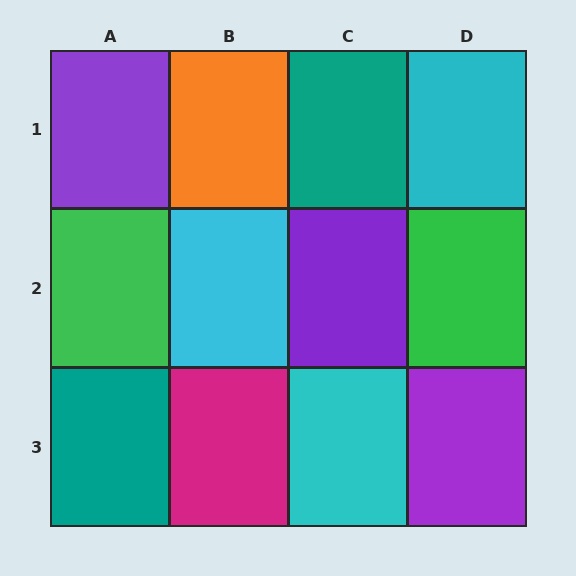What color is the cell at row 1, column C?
Teal.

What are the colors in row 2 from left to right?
Green, cyan, purple, green.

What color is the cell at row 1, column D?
Cyan.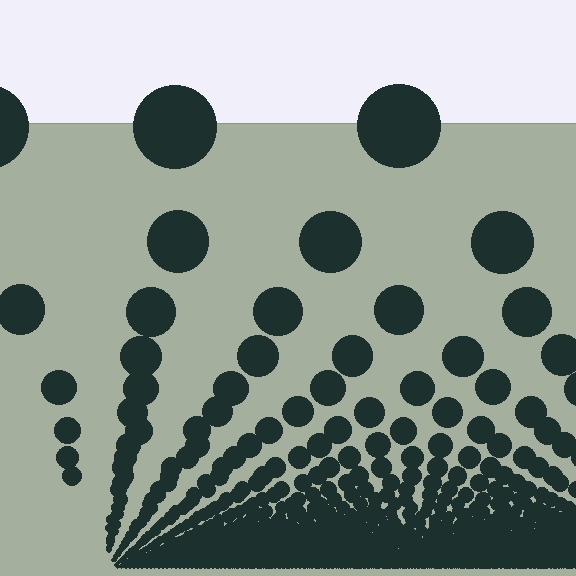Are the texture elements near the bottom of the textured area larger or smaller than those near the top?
Smaller. The gradient is inverted — elements near the bottom are smaller and denser.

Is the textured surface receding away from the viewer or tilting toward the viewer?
The surface appears to tilt toward the viewer. Texture elements get larger and sparser toward the top.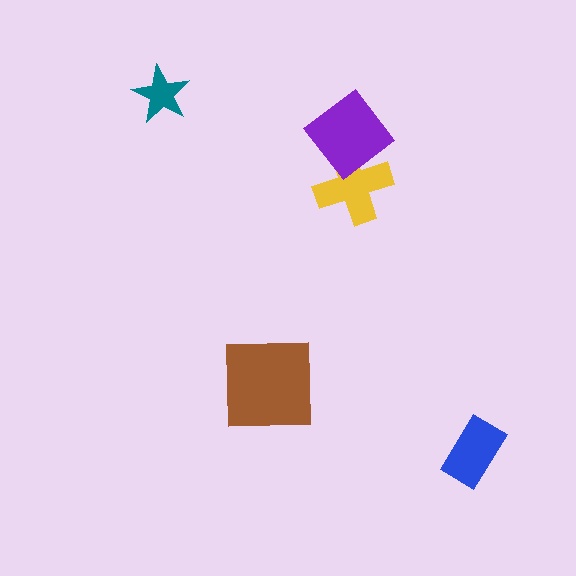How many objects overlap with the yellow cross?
1 object overlaps with the yellow cross.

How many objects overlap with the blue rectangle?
0 objects overlap with the blue rectangle.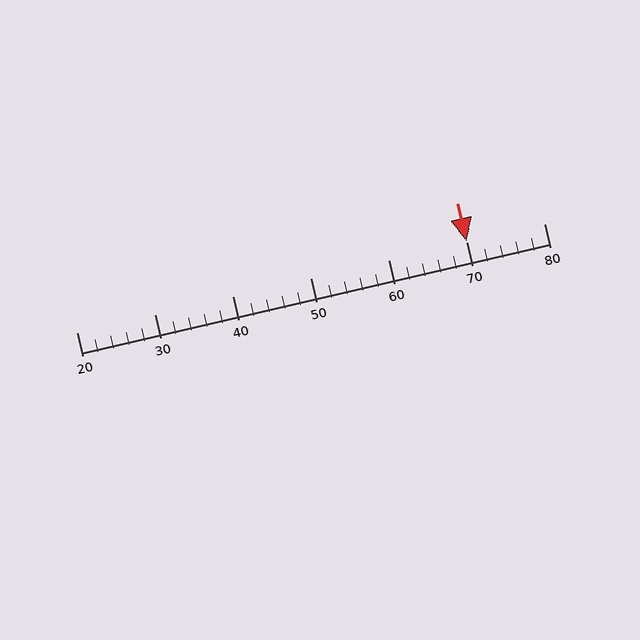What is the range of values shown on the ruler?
The ruler shows values from 20 to 80.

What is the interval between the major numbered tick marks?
The major tick marks are spaced 10 units apart.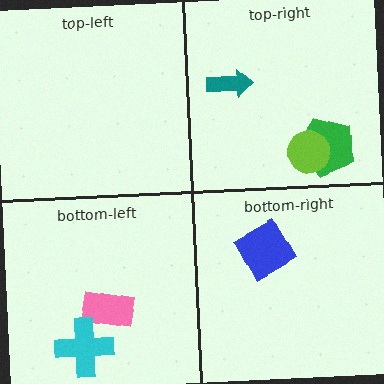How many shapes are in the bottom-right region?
1.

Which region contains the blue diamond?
The bottom-right region.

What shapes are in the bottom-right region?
The blue diamond.